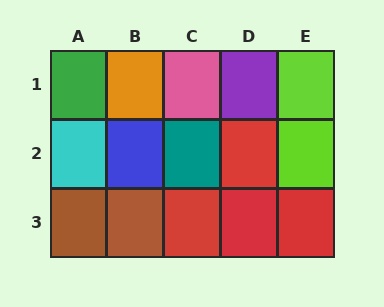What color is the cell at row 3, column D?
Red.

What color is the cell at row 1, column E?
Lime.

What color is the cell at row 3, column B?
Brown.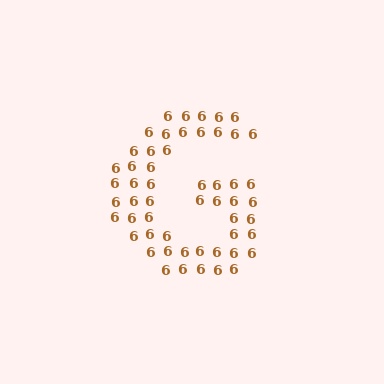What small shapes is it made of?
It is made of small digit 6's.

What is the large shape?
The large shape is the letter G.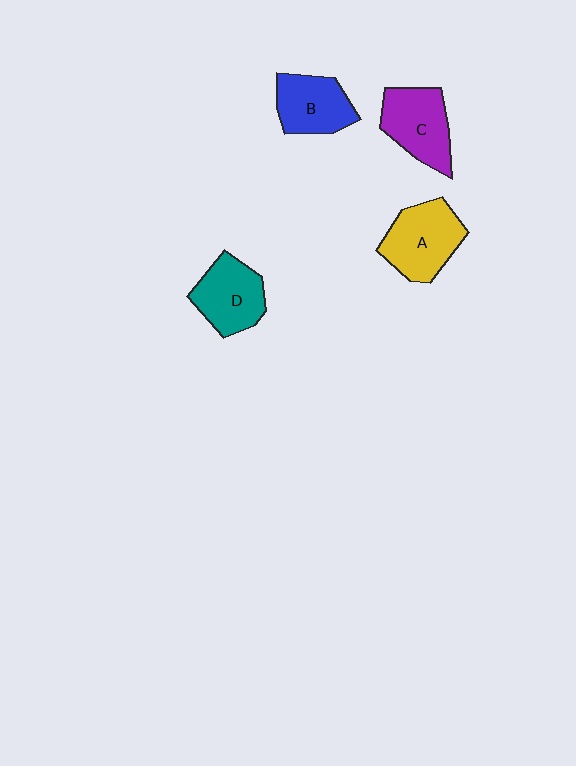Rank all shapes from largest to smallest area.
From largest to smallest: A (yellow), C (purple), D (teal), B (blue).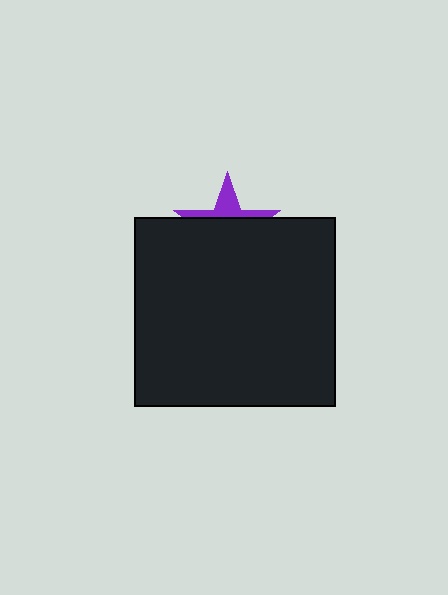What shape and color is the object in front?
The object in front is a black rectangle.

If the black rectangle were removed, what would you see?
You would see the complete purple star.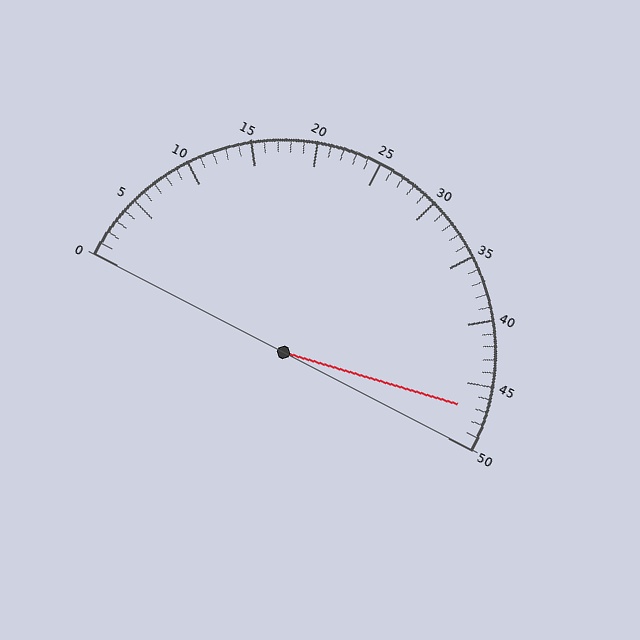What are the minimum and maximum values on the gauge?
The gauge ranges from 0 to 50.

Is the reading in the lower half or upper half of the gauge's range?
The reading is in the upper half of the range (0 to 50).